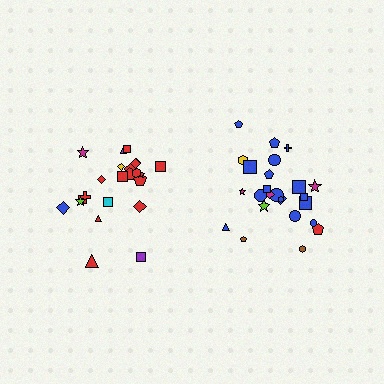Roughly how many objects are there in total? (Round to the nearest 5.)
Roughly 45 objects in total.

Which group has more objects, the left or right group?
The right group.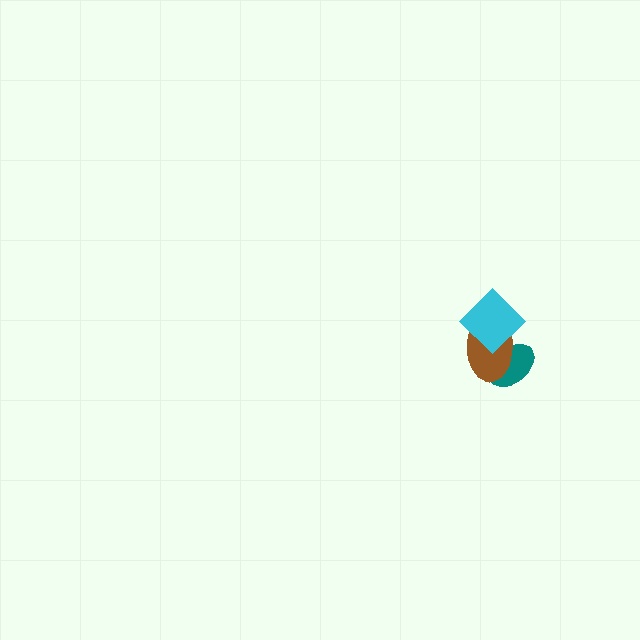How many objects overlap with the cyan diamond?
2 objects overlap with the cyan diamond.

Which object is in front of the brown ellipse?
The cyan diamond is in front of the brown ellipse.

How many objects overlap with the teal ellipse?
2 objects overlap with the teal ellipse.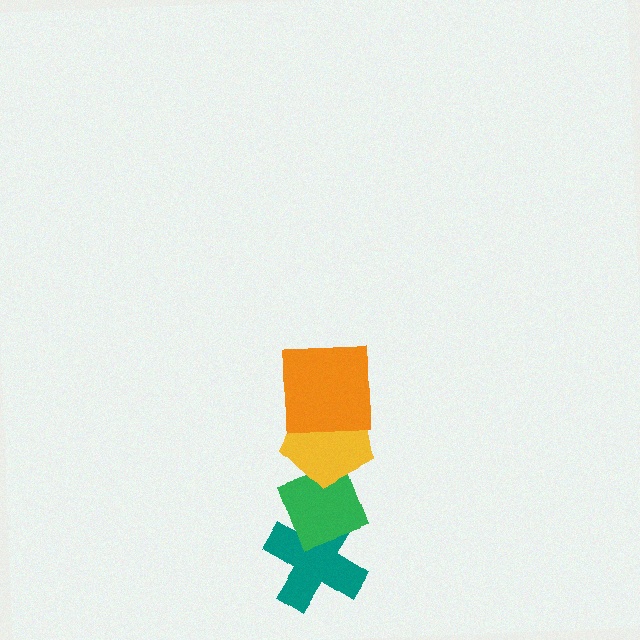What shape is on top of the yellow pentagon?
The orange square is on top of the yellow pentagon.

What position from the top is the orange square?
The orange square is 1st from the top.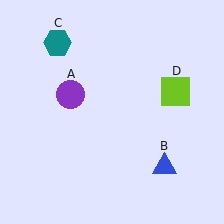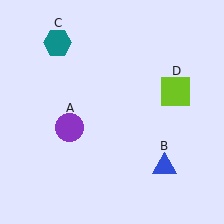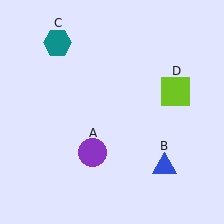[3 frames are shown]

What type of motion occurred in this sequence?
The purple circle (object A) rotated counterclockwise around the center of the scene.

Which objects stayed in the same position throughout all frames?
Blue triangle (object B) and teal hexagon (object C) and lime square (object D) remained stationary.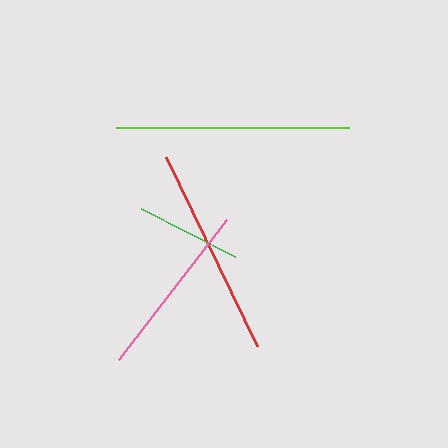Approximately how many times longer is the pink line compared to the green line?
The pink line is approximately 1.7 times the length of the green line.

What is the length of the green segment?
The green segment is approximately 106 pixels long.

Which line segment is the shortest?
The green line is the shortest at approximately 106 pixels.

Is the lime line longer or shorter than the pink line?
The lime line is longer than the pink line.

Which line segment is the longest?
The lime line is the longest at approximately 233 pixels.